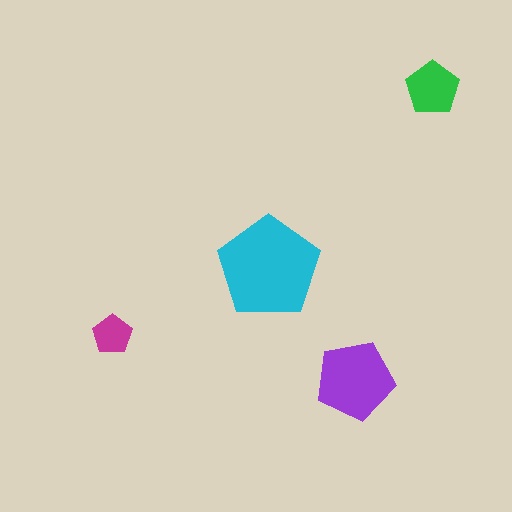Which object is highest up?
The green pentagon is topmost.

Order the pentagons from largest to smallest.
the cyan one, the purple one, the green one, the magenta one.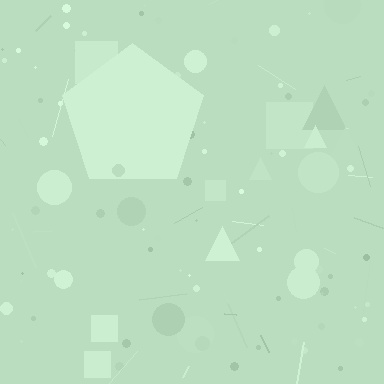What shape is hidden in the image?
A pentagon is hidden in the image.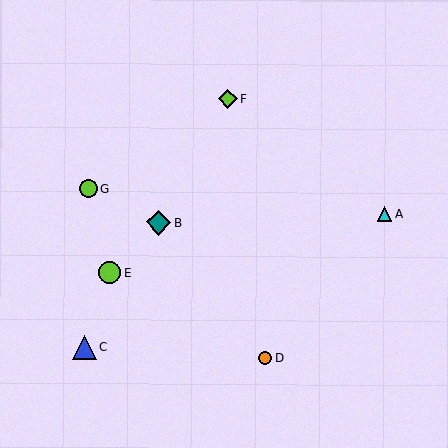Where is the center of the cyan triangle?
The center of the cyan triangle is at (385, 214).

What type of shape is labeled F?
Shape F is a lime diamond.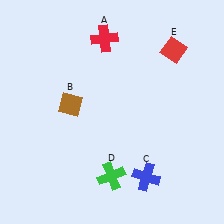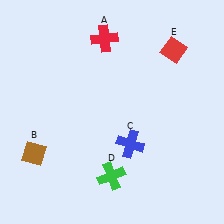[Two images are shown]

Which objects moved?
The objects that moved are: the brown diamond (B), the blue cross (C).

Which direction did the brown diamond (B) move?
The brown diamond (B) moved down.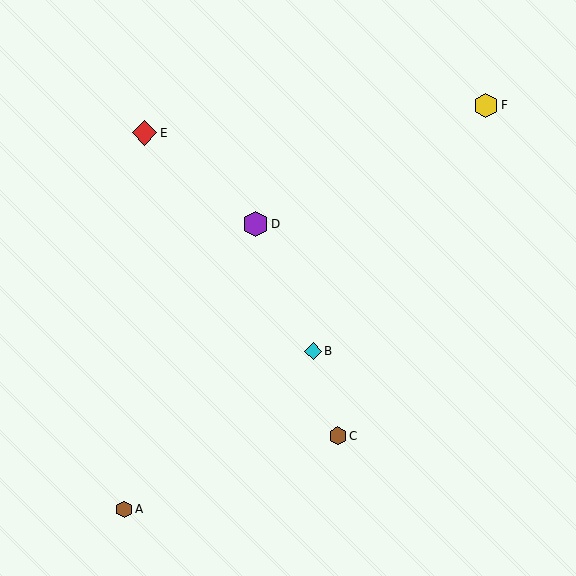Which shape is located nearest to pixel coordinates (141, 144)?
The red diamond (labeled E) at (145, 133) is nearest to that location.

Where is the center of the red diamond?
The center of the red diamond is at (145, 133).